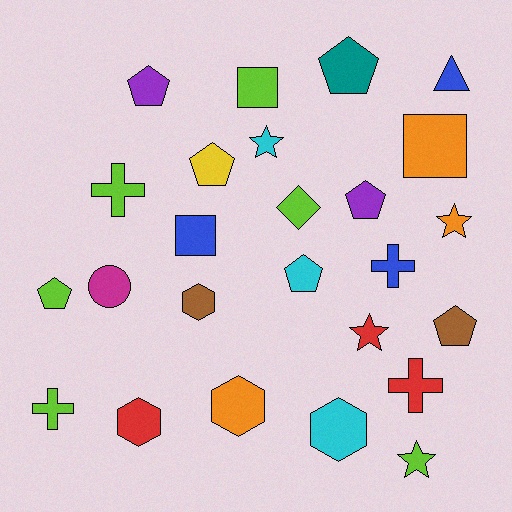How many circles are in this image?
There is 1 circle.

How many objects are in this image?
There are 25 objects.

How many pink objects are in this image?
There are no pink objects.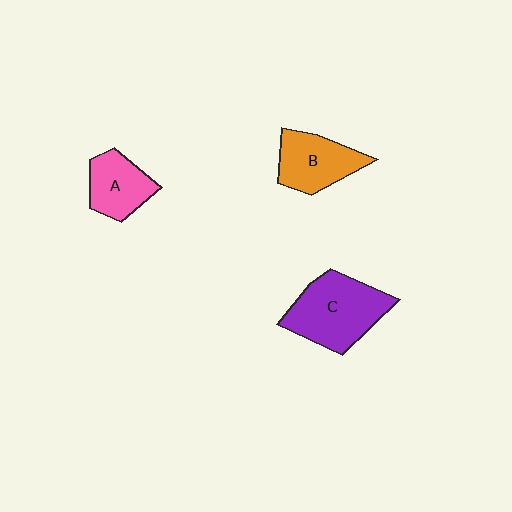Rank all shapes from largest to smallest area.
From largest to smallest: C (purple), B (orange), A (pink).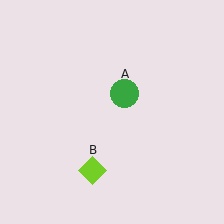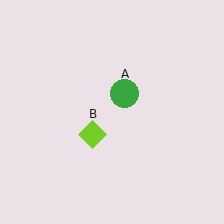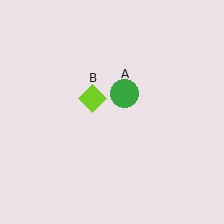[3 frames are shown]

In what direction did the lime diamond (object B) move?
The lime diamond (object B) moved up.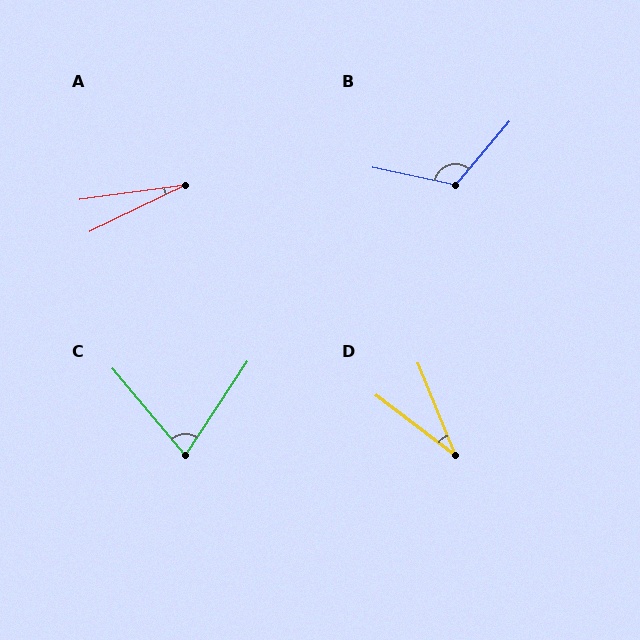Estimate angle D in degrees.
Approximately 30 degrees.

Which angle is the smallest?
A, at approximately 18 degrees.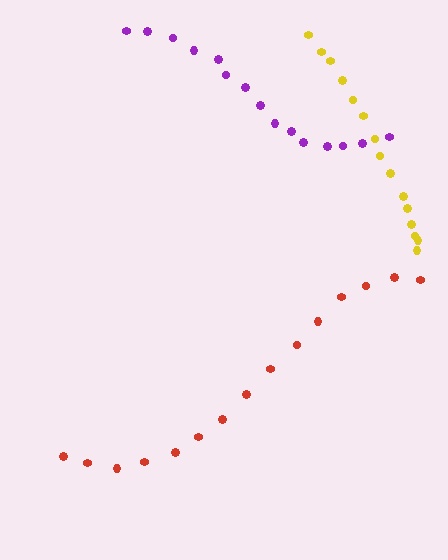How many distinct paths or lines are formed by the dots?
There are 3 distinct paths.